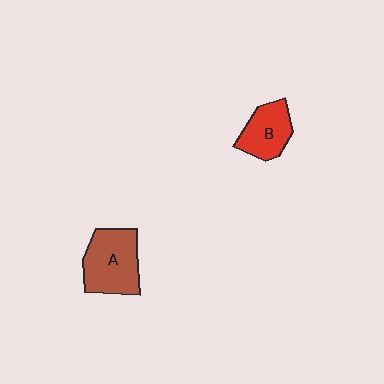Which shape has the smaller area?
Shape B (red).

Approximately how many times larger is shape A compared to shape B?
Approximately 1.4 times.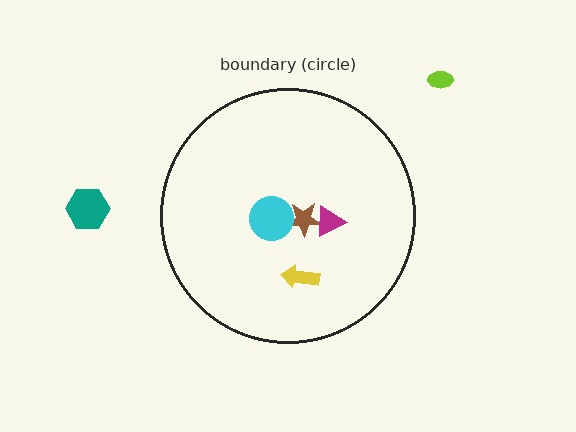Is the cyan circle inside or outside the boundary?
Inside.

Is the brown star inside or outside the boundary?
Inside.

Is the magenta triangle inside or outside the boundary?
Inside.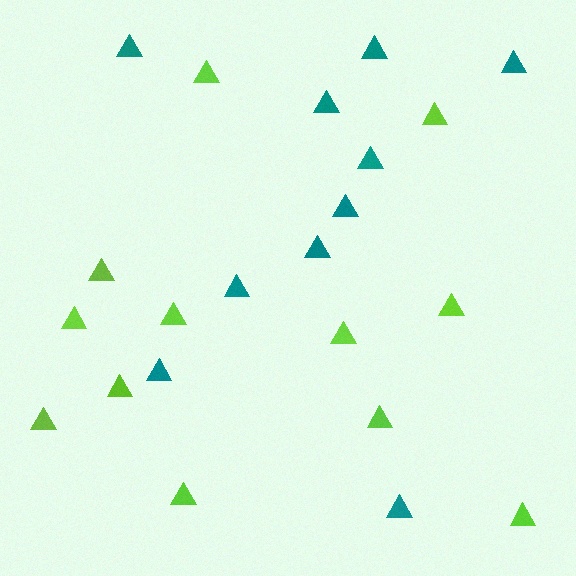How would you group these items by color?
There are 2 groups: one group of teal triangles (10) and one group of lime triangles (12).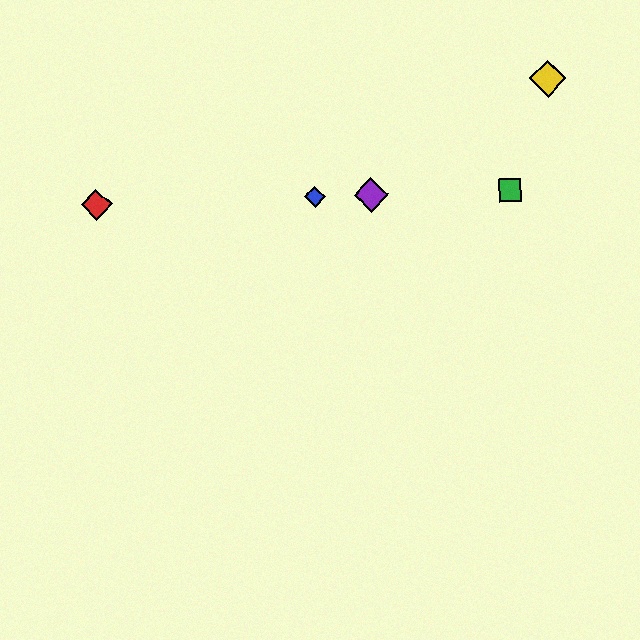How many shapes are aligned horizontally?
4 shapes (the red diamond, the blue diamond, the green square, the purple diamond) are aligned horizontally.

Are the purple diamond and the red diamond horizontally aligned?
Yes, both are at y≈195.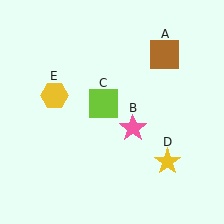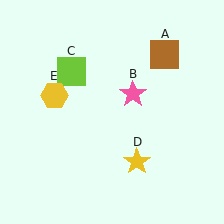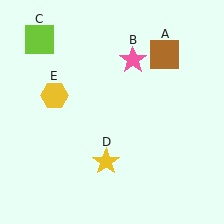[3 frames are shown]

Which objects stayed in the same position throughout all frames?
Brown square (object A) and yellow hexagon (object E) remained stationary.